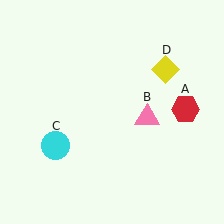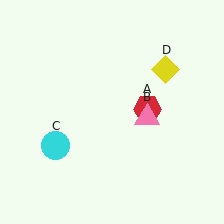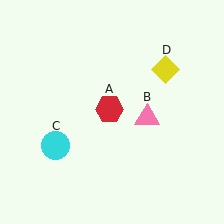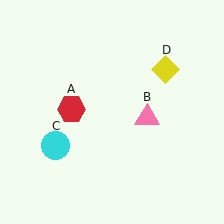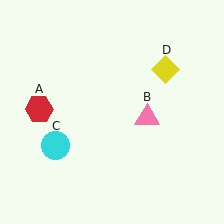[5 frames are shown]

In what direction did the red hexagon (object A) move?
The red hexagon (object A) moved left.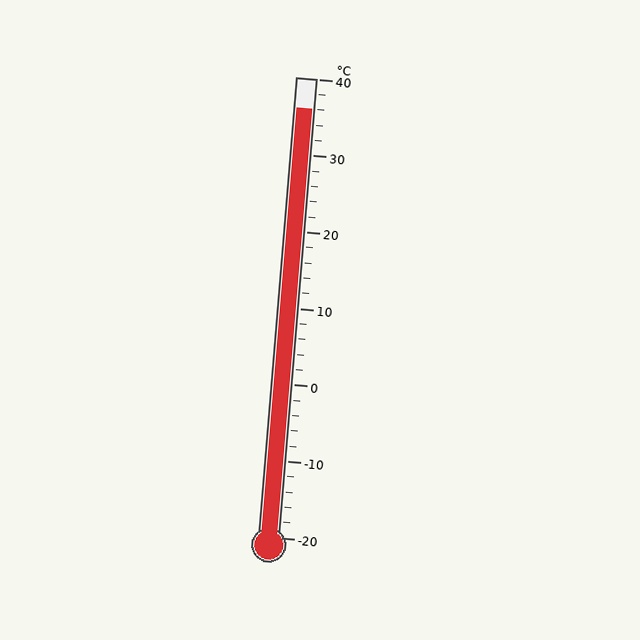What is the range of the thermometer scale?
The thermometer scale ranges from -20°C to 40°C.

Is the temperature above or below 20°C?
The temperature is above 20°C.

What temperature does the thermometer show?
The thermometer shows approximately 36°C.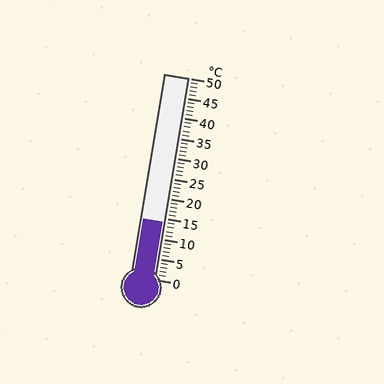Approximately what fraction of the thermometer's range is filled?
The thermometer is filled to approximately 30% of its range.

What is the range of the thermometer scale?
The thermometer scale ranges from 0°C to 50°C.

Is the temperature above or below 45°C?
The temperature is below 45°C.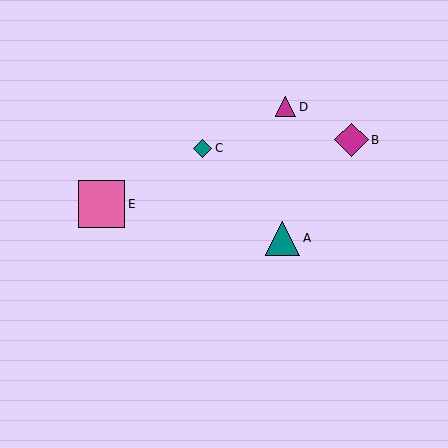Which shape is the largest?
The pink square (labeled E) is the largest.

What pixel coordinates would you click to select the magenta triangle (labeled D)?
Click at (286, 107) to select the magenta triangle D.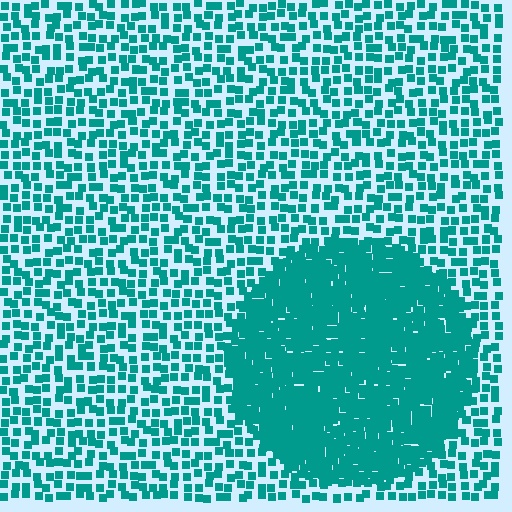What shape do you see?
I see a circle.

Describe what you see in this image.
The image contains small teal elements arranged at two different densities. A circle-shaped region is visible where the elements are more densely packed than the surrounding area.